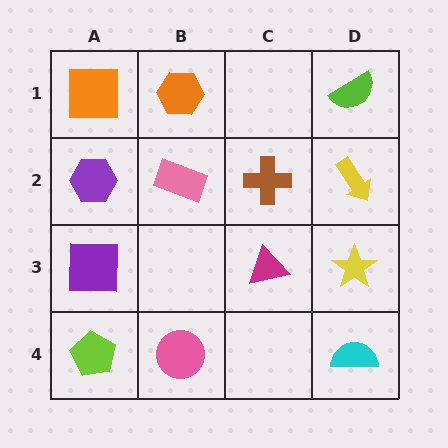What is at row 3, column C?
A magenta triangle.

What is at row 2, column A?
A purple hexagon.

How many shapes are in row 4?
3 shapes.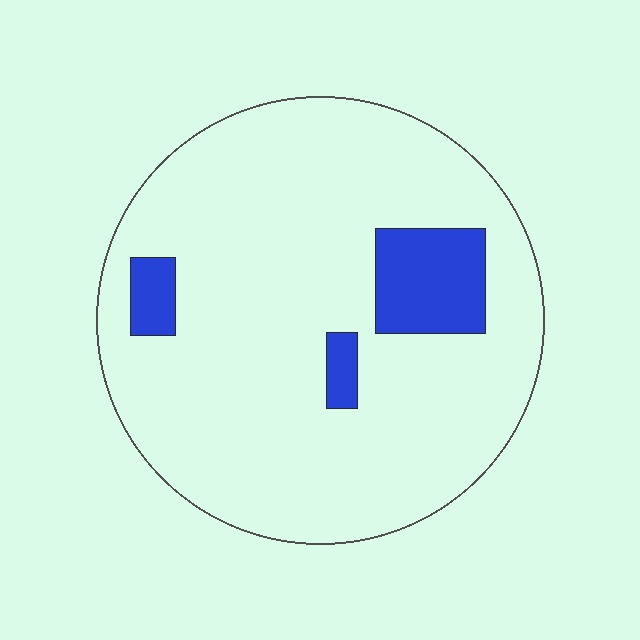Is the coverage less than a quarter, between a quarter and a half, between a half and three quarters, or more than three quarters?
Less than a quarter.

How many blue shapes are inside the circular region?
3.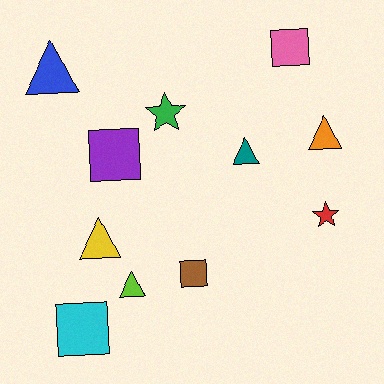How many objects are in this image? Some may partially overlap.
There are 11 objects.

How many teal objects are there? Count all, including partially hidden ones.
There is 1 teal object.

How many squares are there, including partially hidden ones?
There are 4 squares.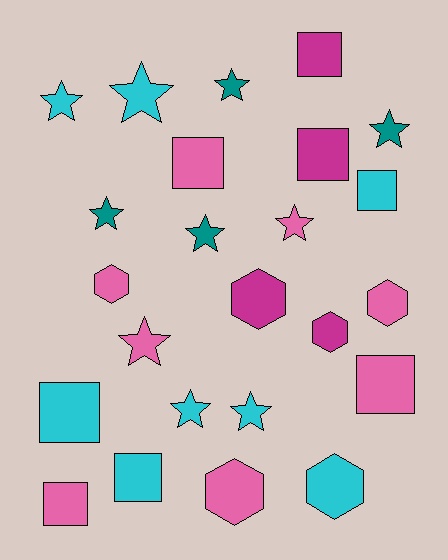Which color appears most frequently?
Pink, with 8 objects.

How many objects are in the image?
There are 24 objects.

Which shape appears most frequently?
Star, with 10 objects.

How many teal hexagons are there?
There are no teal hexagons.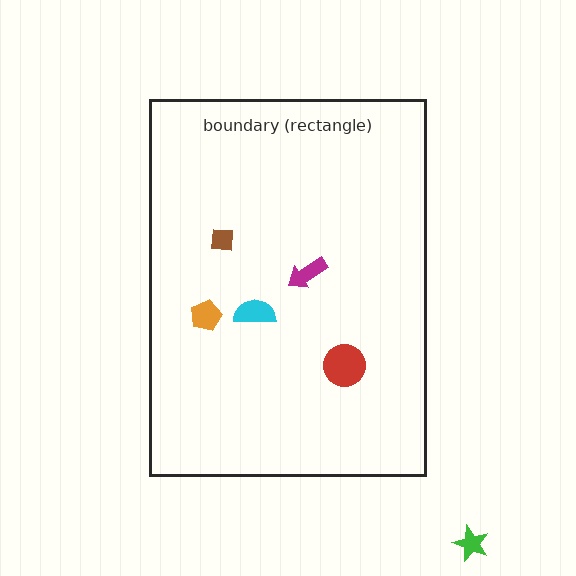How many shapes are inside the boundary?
5 inside, 1 outside.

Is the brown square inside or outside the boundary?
Inside.